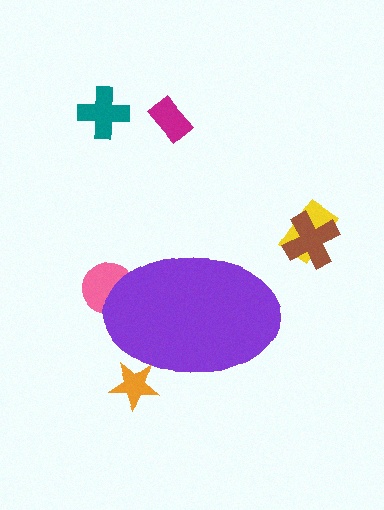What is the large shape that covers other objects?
A purple ellipse.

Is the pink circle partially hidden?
Yes, the pink circle is partially hidden behind the purple ellipse.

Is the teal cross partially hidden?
No, the teal cross is fully visible.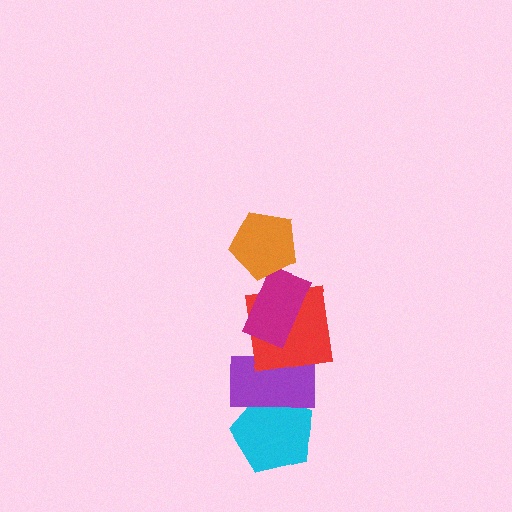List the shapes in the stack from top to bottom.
From top to bottom: the orange pentagon, the magenta rectangle, the red square, the purple rectangle, the cyan pentagon.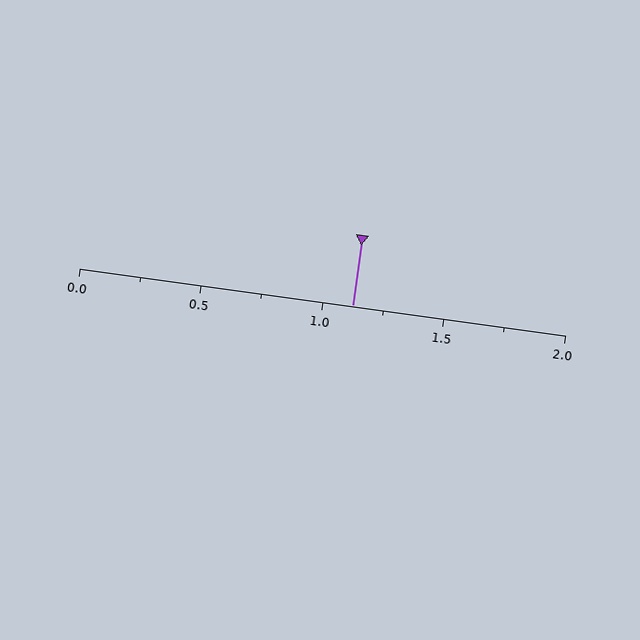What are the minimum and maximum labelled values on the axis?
The axis runs from 0.0 to 2.0.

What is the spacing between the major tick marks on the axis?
The major ticks are spaced 0.5 apart.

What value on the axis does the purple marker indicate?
The marker indicates approximately 1.12.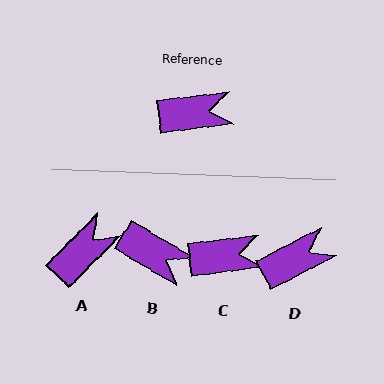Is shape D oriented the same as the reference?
No, it is off by about 21 degrees.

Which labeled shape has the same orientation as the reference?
C.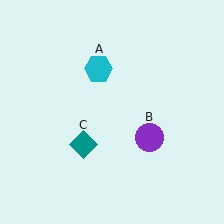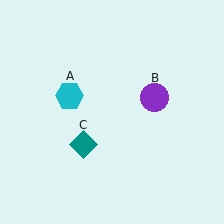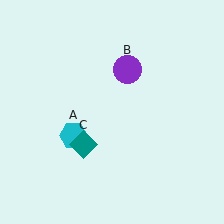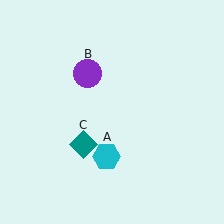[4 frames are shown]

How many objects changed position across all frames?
2 objects changed position: cyan hexagon (object A), purple circle (object B).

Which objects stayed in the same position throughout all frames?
Teal diamond (object C) remained stationary.